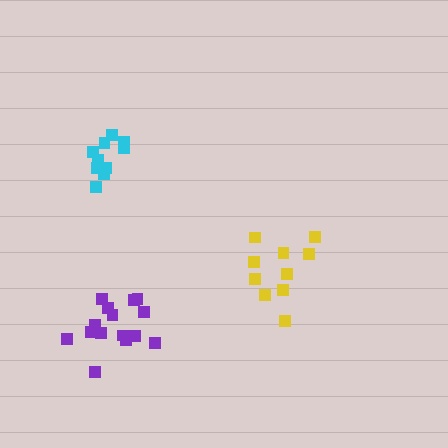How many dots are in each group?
Group 1: 10 dots, Group 2: 15 dots, Group 3: 10 dots (35 total).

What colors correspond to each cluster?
The clusters are colored: cyan, purple, yellow.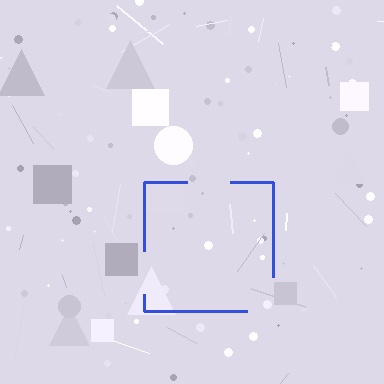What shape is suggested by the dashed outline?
The dashed outline suggests a square.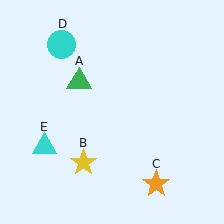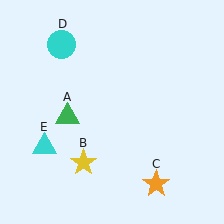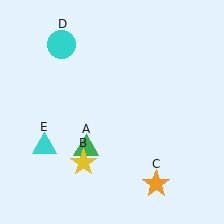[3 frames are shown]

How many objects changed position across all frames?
1 object changed position: green triangle (object A).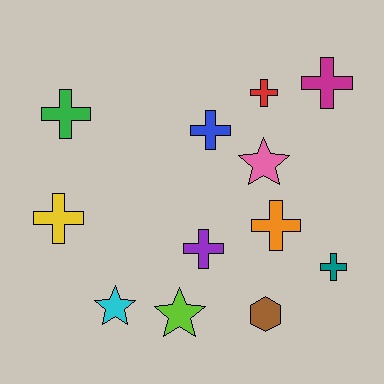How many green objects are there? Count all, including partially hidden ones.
There is 1 green object.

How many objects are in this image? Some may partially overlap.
There are 12 objects.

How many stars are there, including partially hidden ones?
There are 3 stars.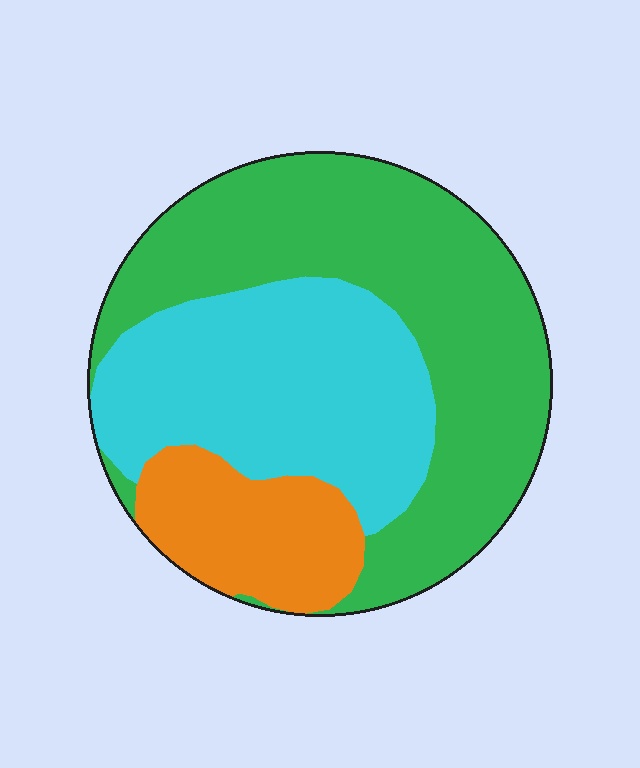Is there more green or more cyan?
Green.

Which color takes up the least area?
Orange, at roughly 15%.